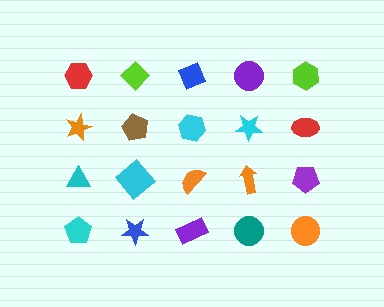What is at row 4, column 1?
A cyan pentagon.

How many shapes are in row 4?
5 shapes.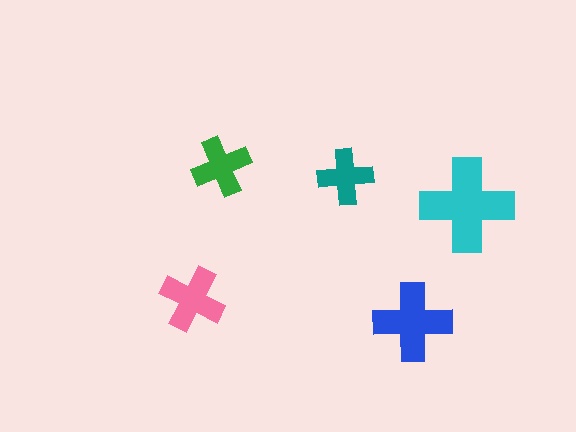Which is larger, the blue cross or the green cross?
The blue one.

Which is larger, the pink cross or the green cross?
The pink one.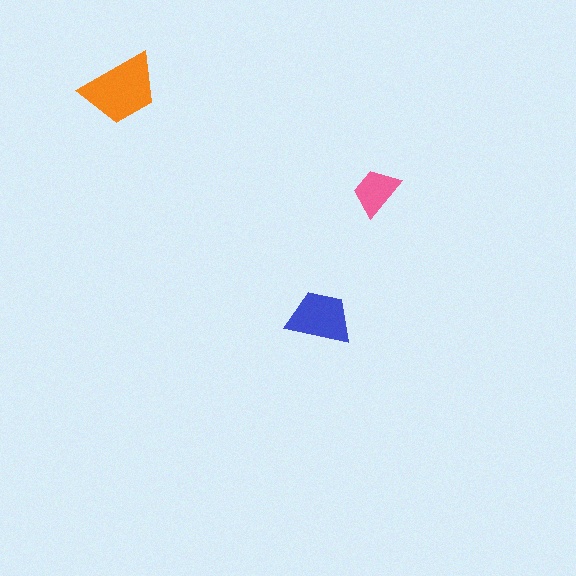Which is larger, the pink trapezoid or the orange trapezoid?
The orange one.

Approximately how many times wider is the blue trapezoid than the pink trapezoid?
About 1.5 times wider.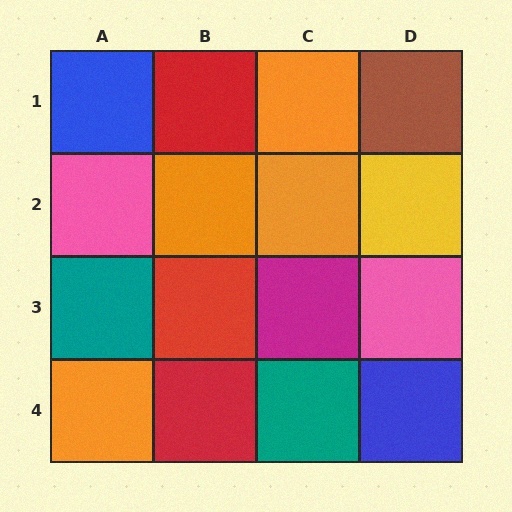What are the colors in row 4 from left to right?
Orange, red, teal, blue.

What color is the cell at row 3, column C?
Magenta.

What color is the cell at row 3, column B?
Red.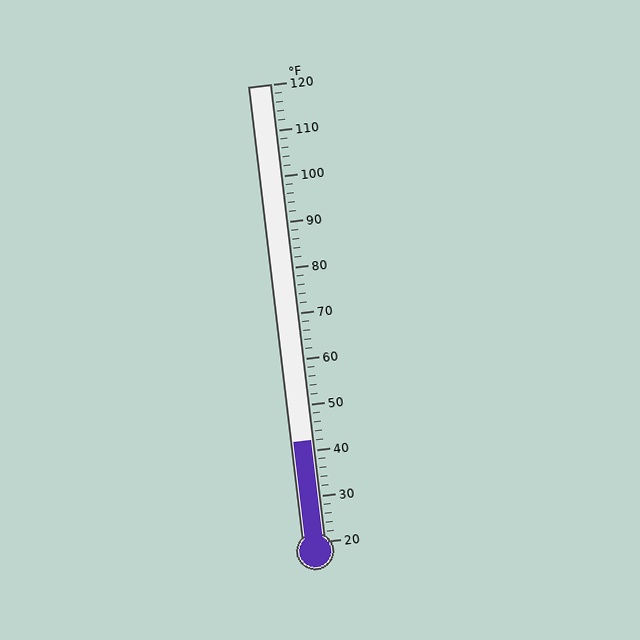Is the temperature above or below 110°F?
The temperature is below 110°F.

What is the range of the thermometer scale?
The thermometer scale ranges from 20°F to 120°F.